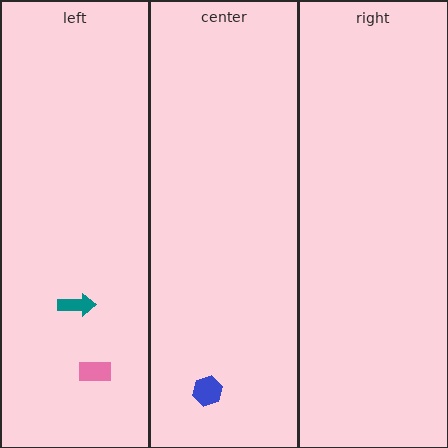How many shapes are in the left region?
2.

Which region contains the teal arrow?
The left region.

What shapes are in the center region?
The blue hexagon.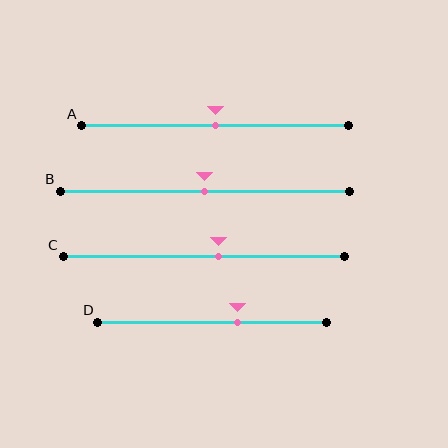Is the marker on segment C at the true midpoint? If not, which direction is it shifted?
No, the marker on segment C is shifted to the right by about 5% of the segment length.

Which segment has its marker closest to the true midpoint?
Segment A has its marker closest to the true midpoint.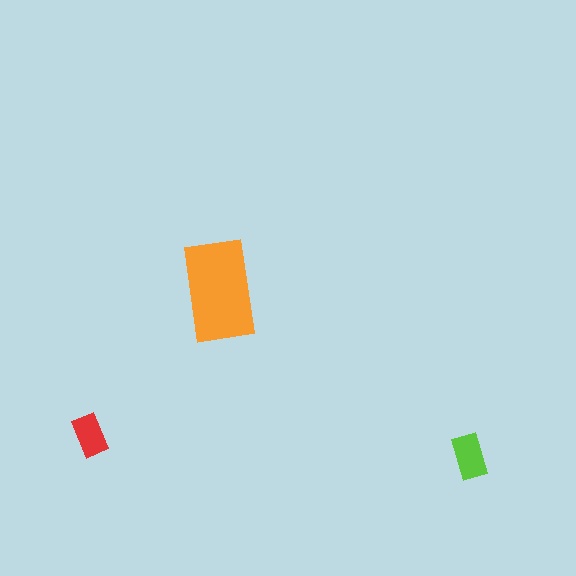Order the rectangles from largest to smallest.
the orange one, the lime one, the red one.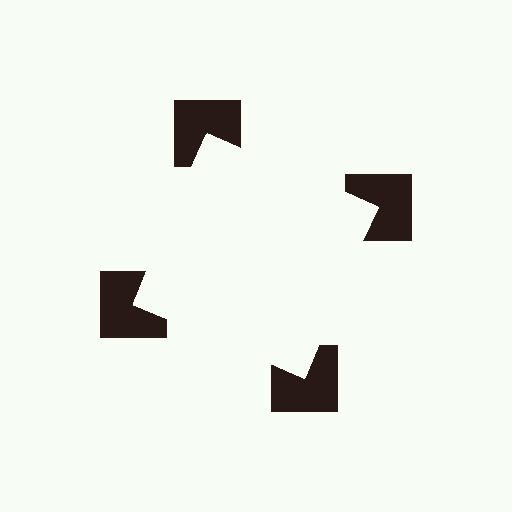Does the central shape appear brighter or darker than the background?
It typically appears slightly brighter than the background, even though no actual brightness change is drawn.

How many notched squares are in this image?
There are 4 — one at each vertex of the illusory square.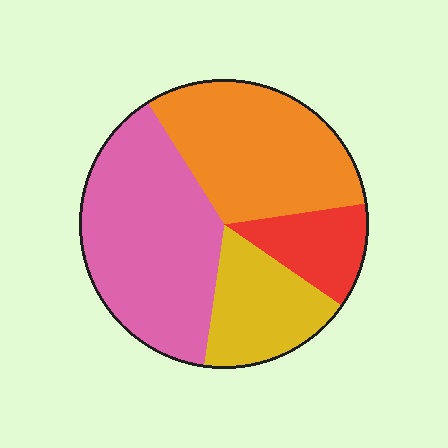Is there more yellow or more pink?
Pink.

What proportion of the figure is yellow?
Yellow covers around 20% of the figure.